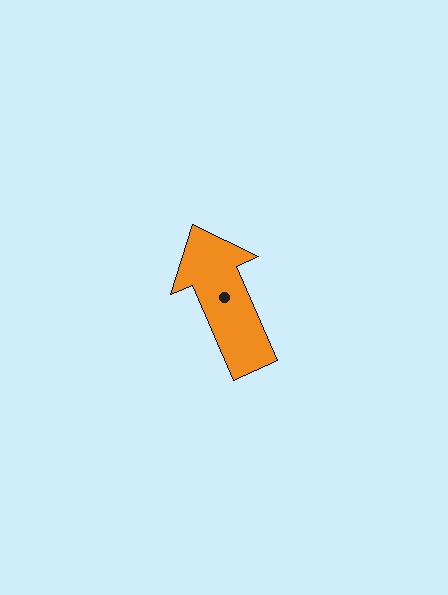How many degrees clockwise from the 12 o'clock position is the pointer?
Approximately 336 degrees.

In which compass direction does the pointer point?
Northwest.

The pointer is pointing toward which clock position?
Roughly 11 o'clock.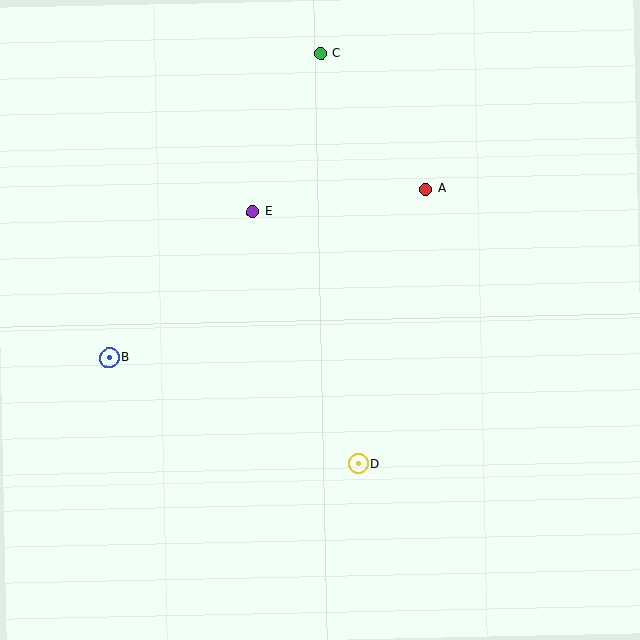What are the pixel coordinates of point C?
Point C is at (321, 53).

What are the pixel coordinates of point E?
Point E is at (252, 212).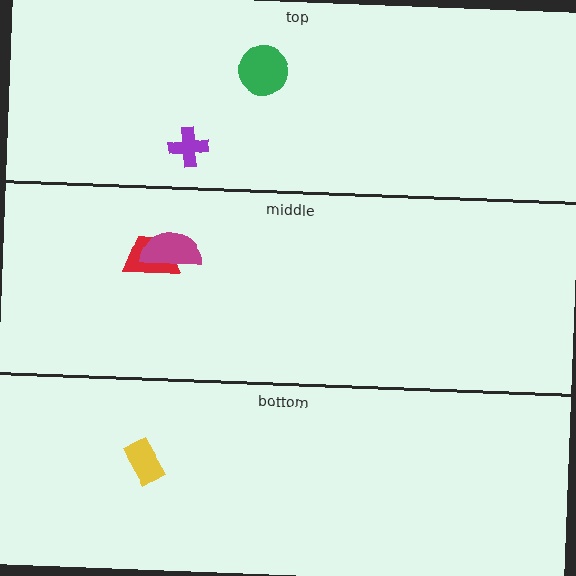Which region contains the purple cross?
The top region.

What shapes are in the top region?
The purple cross, the green circle.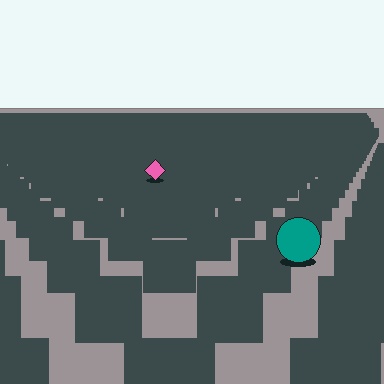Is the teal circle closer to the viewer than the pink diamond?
Yes. The teal circle is closer — you can tell from the texture gradient: the ground texture is coarser near it.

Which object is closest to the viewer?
The teal circle is closest. The texture marks near it are larger and more spread out.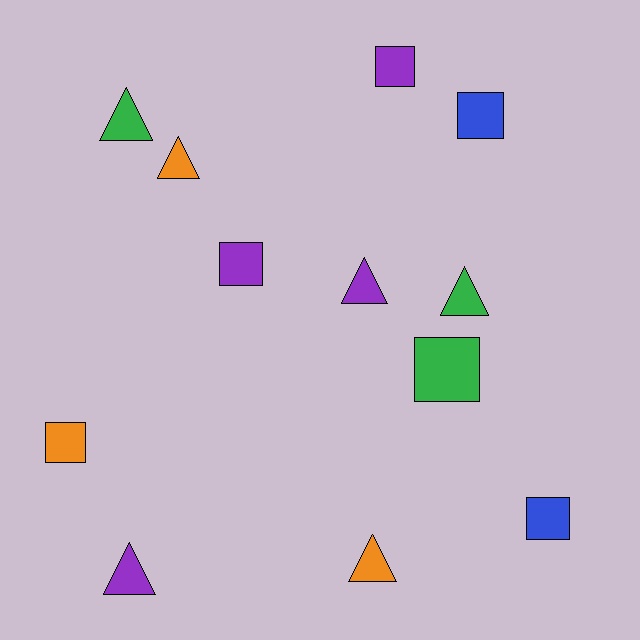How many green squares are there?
There is 1 green square.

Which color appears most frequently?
Purple, with 4 objects.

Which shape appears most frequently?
Triangle, with 6 objects.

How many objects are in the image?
There are 12 objects.